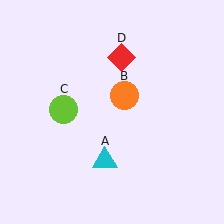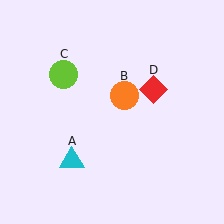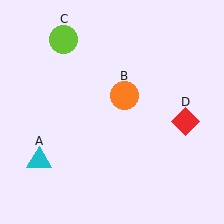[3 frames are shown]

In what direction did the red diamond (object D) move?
The red diamond (object D) moved down and to the right.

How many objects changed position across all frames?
3 objects changed position: cyan triangle (object A), lime circle (object C), red diamond (object D).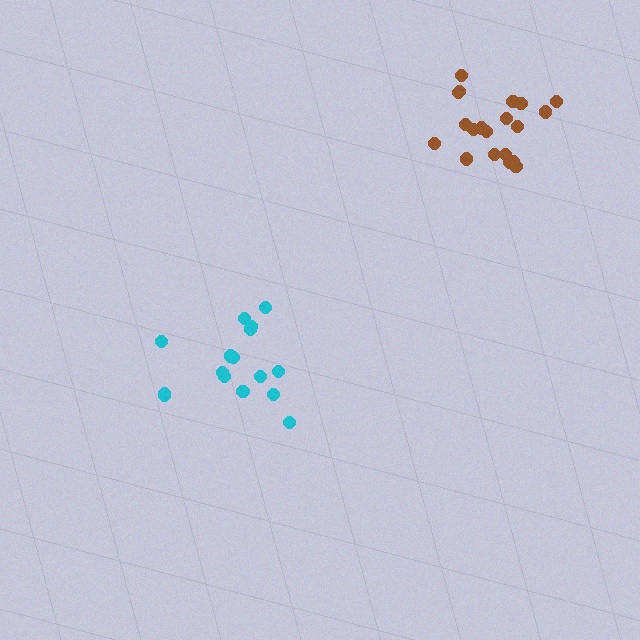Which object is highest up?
The brown cluster is topmost.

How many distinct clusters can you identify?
There are 2 distinct clusters.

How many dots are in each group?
Group 1: 16 dots, Group 2: 20 dots (36 total).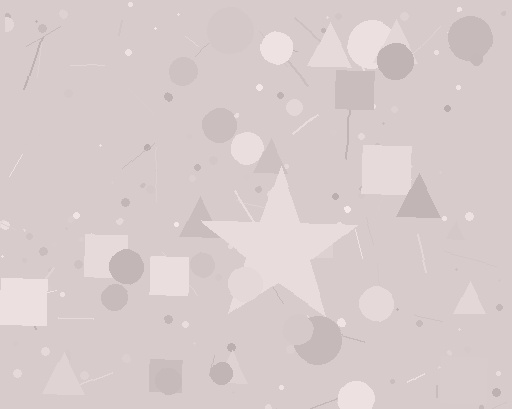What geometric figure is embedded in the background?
A star is embedded in the background.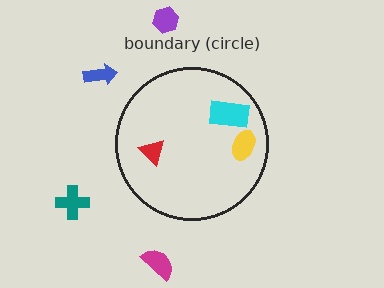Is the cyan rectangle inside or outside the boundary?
Inside.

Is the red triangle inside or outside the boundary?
Inside.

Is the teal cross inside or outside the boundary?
Outside.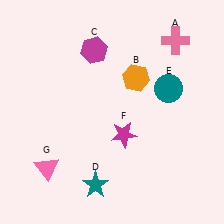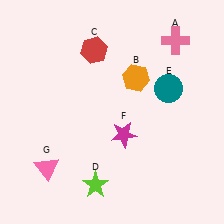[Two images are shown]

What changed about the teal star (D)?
In Image 1, D is teal. In Image 2, it changed to lime.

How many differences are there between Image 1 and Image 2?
There are 2 differences between the two images.